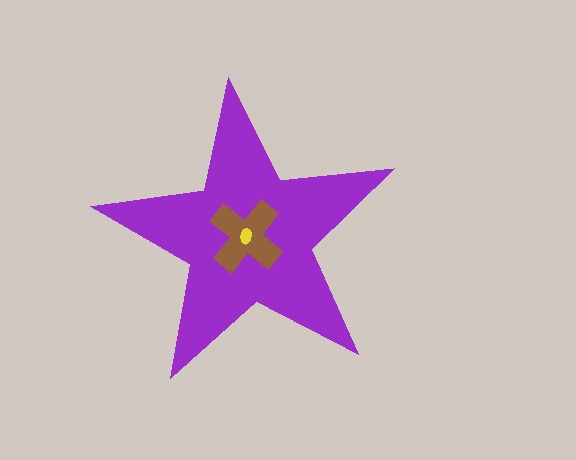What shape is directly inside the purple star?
The brown cross.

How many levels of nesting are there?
3.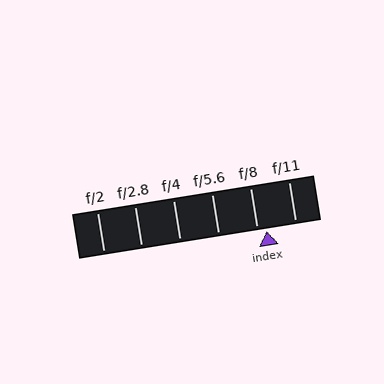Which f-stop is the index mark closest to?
The index mark is closest to f/8.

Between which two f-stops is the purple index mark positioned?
The index mark is between f/8 and f/11.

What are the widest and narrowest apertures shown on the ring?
The widest aperture shown is f/2 and the narrowest is f/11.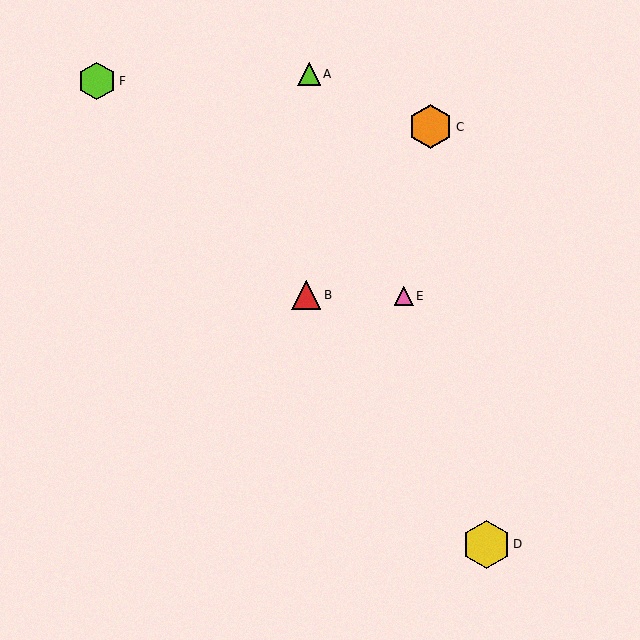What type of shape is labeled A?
Shape A is a lime triangle.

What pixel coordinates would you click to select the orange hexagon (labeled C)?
Click at (431, 127) to select the orange hexagon C.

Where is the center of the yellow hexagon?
The center of the yellow hexagon is at (486, 544).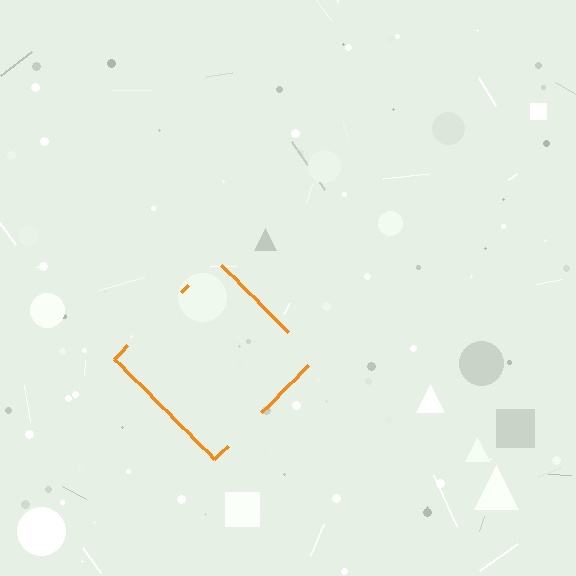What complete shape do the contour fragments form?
The contour fragments form a diamond.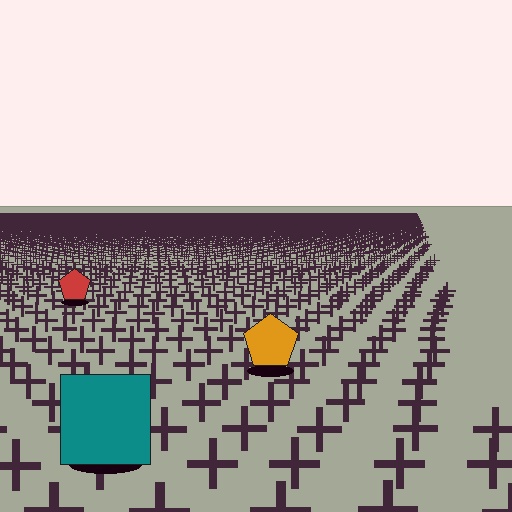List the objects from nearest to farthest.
From nearest to farthest: the teal square, the orange pentagon, the red pentagon.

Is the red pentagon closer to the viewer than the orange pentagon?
No. The orange pentagon is closer — you can tell from the texture gradient: the ground texture is coarser near it.